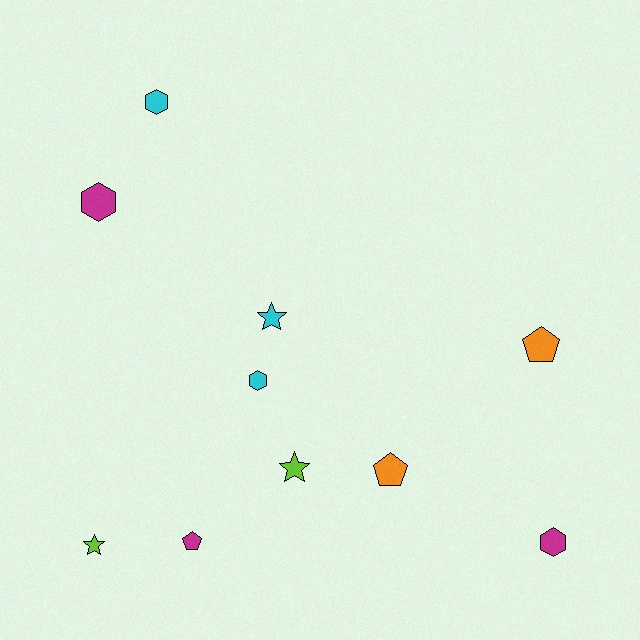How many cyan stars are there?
There is 1 cyan star.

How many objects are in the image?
There are 10 objects.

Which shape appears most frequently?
Hexagon, with 4 objects.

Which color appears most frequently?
Magenta, with 3 objects.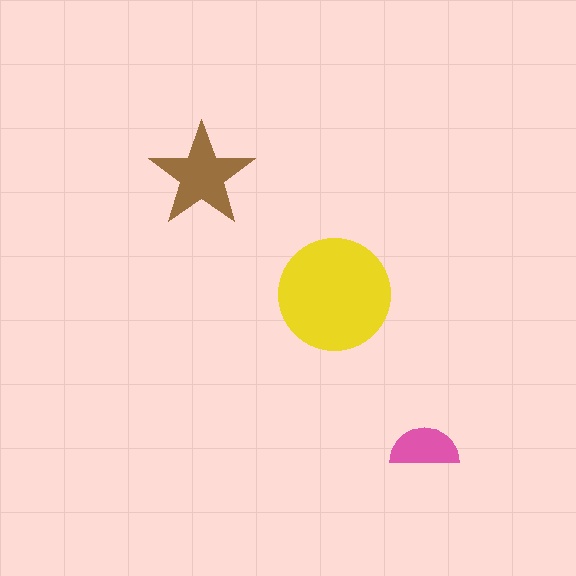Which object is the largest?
The yellow circle.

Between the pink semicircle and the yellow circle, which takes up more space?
The yellow circle.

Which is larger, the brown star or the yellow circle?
The yellow circle.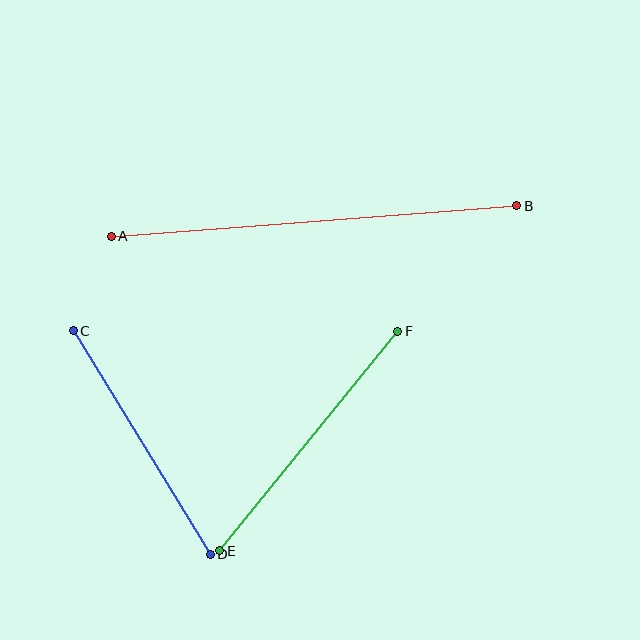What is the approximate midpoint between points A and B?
The midpoint is at approximately (314, 221) pixels.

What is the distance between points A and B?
The distance is approximately 407 pixels.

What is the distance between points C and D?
The distance is approximately 262 pixels.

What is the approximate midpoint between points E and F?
The midpoint is at approximately (309, 441) pixels.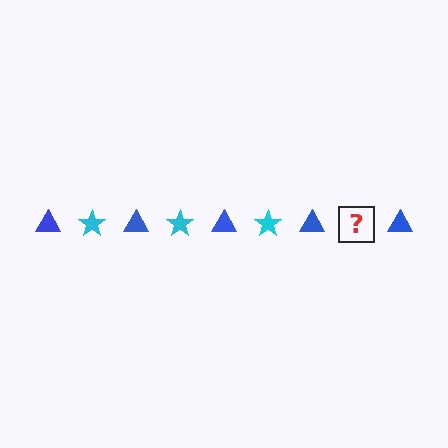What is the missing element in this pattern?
The missing element is a cyan star.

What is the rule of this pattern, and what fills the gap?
The rule is that the pattern alternates between blue triangle and cyan star. The gap should be filled with a cyan star.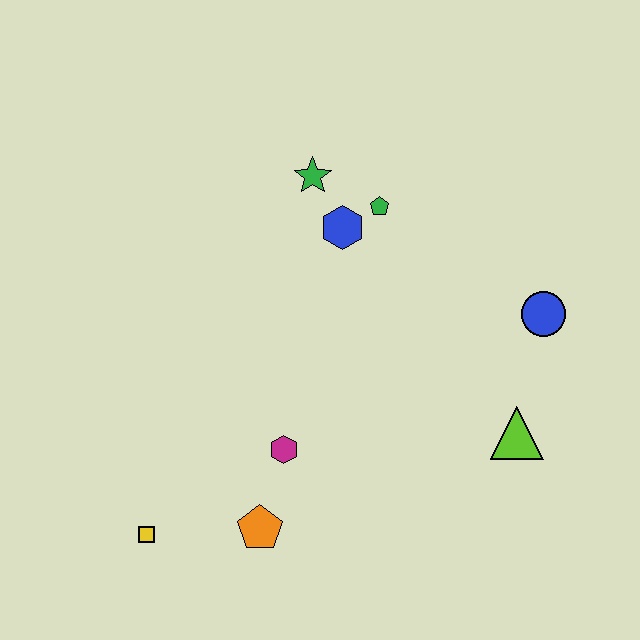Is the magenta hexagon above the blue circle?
No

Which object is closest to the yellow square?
The orange pentagon is closest to the yellow square.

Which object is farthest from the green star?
The yellow square is farthest from the green star.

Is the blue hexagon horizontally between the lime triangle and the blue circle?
No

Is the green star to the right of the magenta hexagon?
Yes